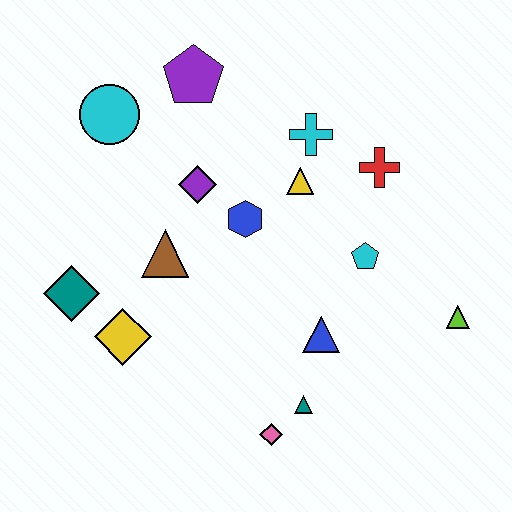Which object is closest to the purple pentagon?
The cyan circle is closest to the purple pentagon.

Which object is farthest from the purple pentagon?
The pink diamond is farthest from the purple pentagon.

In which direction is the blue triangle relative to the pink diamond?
The blue triangle is above the pink diamond.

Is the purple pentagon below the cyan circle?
No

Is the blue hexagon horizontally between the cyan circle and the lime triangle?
Yes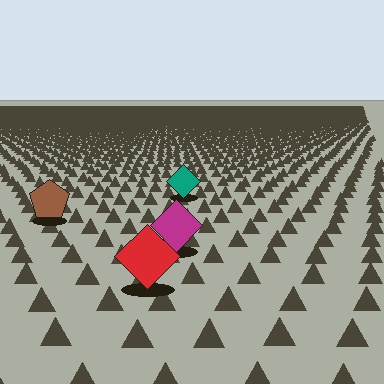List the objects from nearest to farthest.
From nearest to farthest: the red diamond, the magenta diamond, the brown pentagon, the teal diamond.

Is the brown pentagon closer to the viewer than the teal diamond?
Yes. The brown pentagon is closer — you can tell from the texture gradient: the ground texture is coarser near it.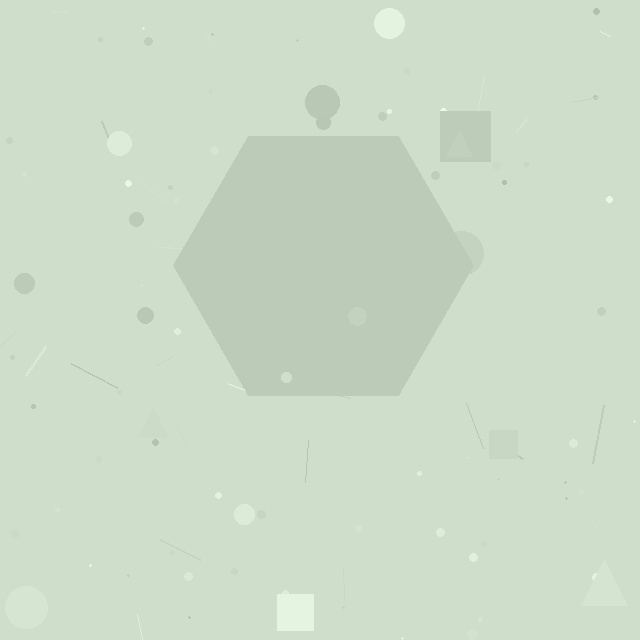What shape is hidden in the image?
A hexagon is hidden in the image.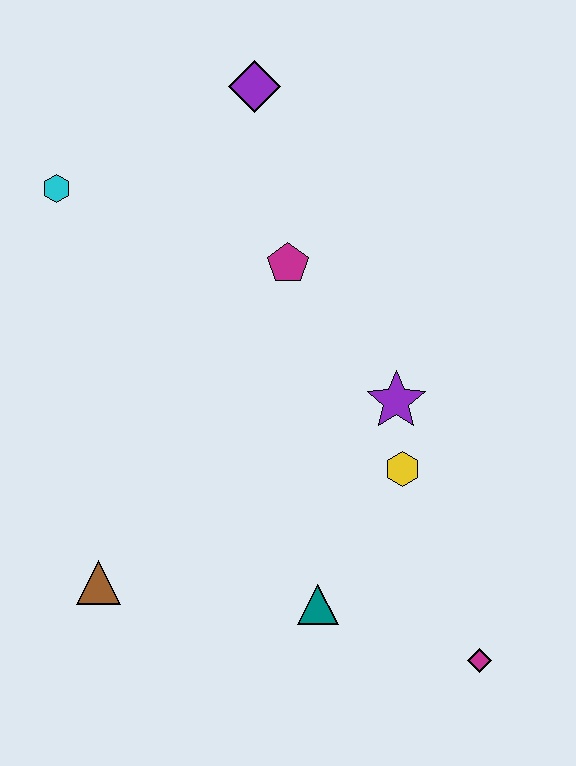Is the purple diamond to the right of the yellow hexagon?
No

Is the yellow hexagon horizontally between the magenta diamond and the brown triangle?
Yes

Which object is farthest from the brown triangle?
The purple diamond is farthest from the brown triangle.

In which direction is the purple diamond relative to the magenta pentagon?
The purple diamond is above the magenta pentagon.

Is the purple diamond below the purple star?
No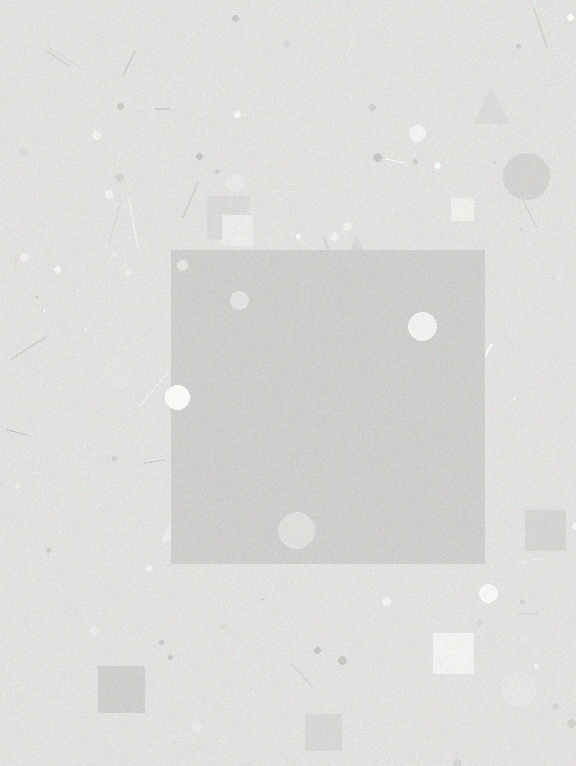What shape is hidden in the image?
A square is hidden in the image.